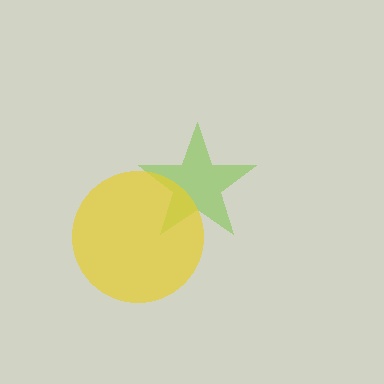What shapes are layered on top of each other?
The layered shapes are: a lime star, a yellow circle.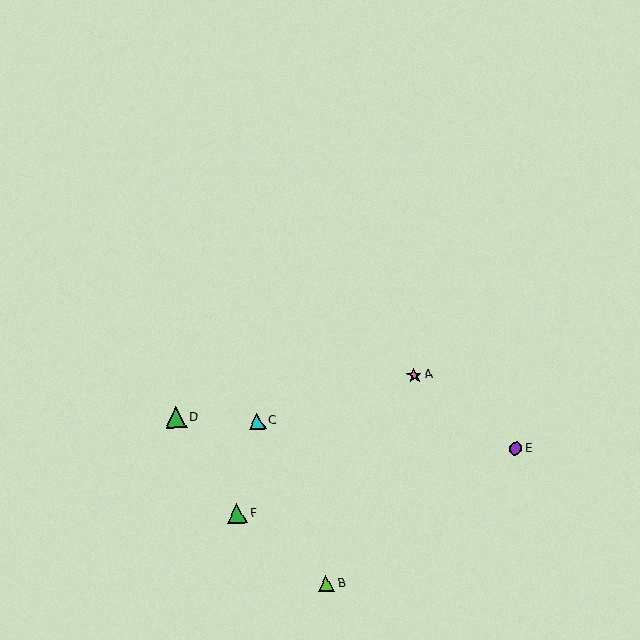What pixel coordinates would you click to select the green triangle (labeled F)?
Click at (237, 513) to select the green triangle F.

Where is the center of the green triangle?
The center of the green triangle is at (176, 417).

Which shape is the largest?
The green triangle (labeled D) is the largest.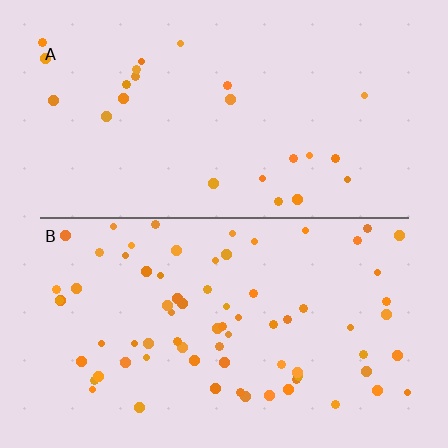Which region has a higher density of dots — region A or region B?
B (the bottom).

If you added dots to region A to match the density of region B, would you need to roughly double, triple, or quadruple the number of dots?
Approximately triple.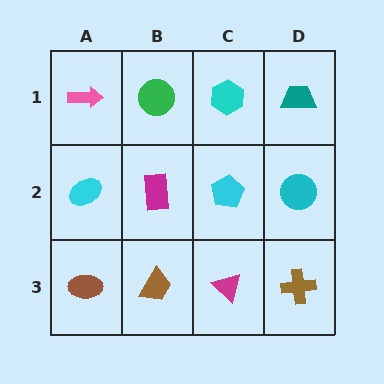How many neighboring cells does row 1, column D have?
2.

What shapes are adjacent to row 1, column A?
A cyan ellipse (row 2, column A), a green circle (row 1, column B).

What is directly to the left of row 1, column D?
A cyan hexagon.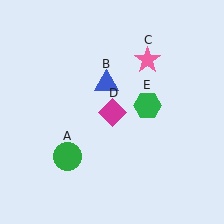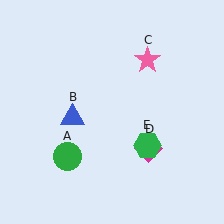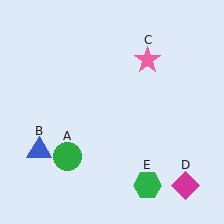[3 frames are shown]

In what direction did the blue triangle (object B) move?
The blue triangle (object B) moved down and to the left.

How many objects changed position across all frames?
3 objects changed position: blue triangle (object B), magenta diamond (object D), green hexagon (object E).